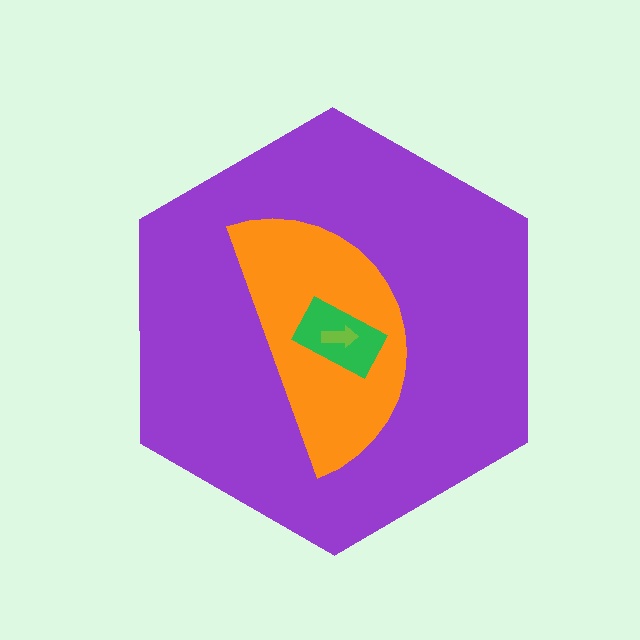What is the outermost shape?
The purple hexagon.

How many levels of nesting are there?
4.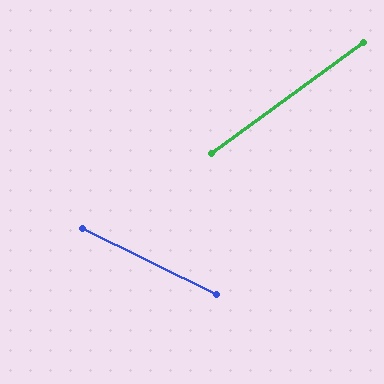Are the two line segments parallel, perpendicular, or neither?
Neither parallel nor perpendicular — they differ by about 62°.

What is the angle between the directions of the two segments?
Approximately 62 degrees.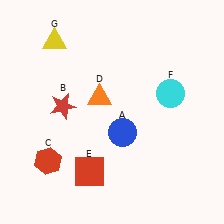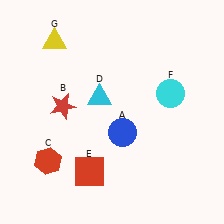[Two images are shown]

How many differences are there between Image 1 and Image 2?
There is 1 difference between the two images.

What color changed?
The triangle (D) changed from orange in Image 1 to cyan in Image 2.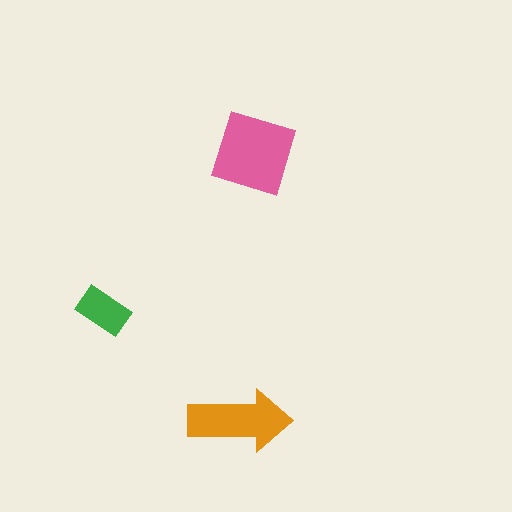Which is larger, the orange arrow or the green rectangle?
The orange arrow.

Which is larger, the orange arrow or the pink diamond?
The pink diamond.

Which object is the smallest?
The green rectangle.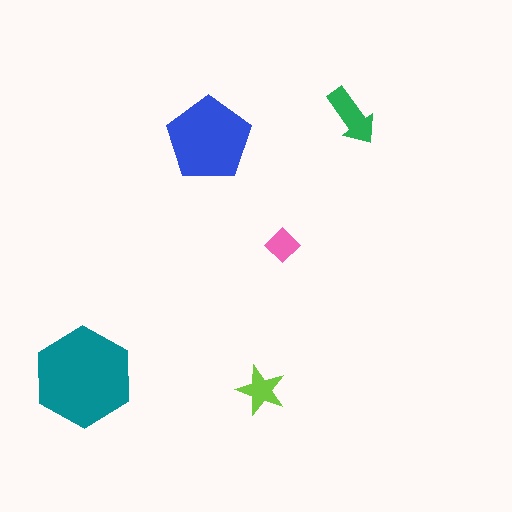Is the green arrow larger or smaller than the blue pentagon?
Smaller.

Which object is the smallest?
The pink diamond.